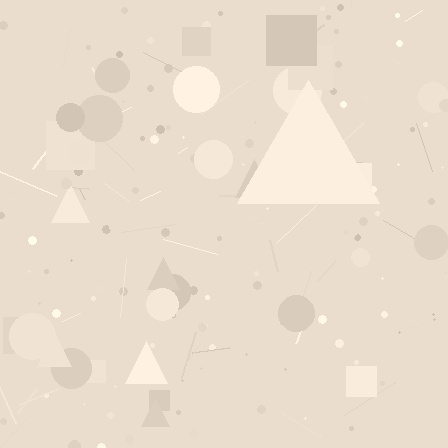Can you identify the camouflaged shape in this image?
The camouflaged shape is a triangle.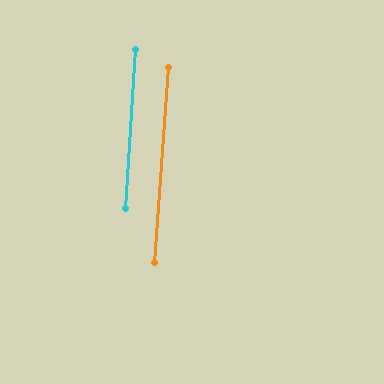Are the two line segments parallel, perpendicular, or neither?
Parallel — their directions differ by only 0.2°.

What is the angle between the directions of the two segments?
Approximately 0 degrees.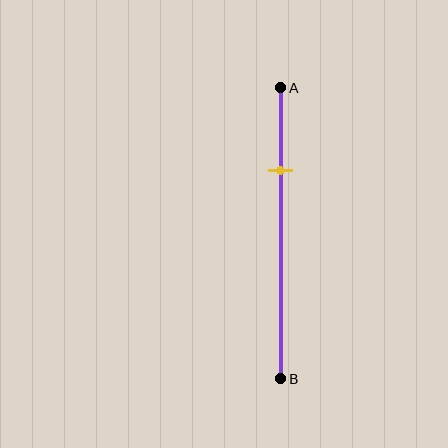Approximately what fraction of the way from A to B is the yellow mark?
The yellow mark is approximately 30% of the way from A to B.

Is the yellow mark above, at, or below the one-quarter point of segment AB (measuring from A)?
The yellow mark is below the one-quarter point of segment AB.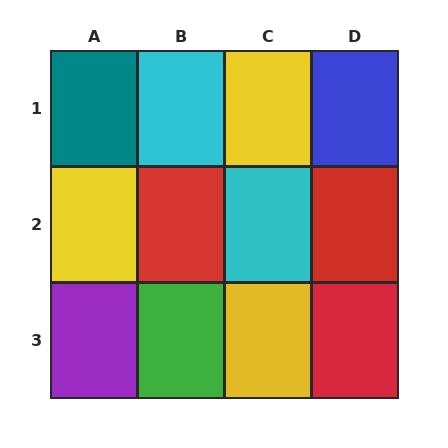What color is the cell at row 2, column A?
Yellow.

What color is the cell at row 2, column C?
Cyan.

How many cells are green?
1 cell is green.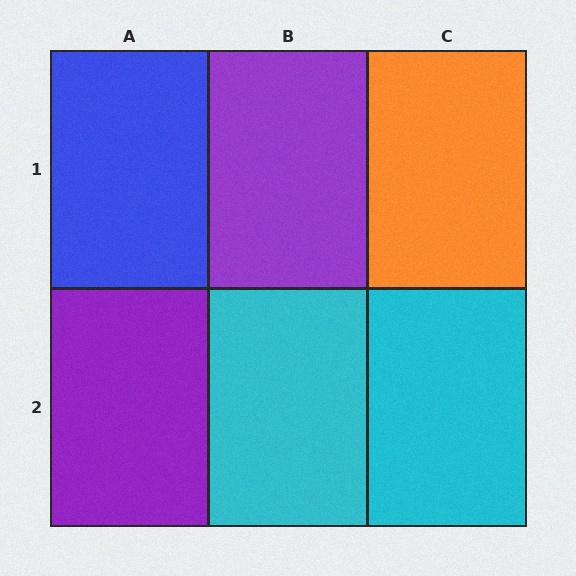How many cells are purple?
2 cells are purple.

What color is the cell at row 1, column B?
Purple.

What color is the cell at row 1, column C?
Orange.